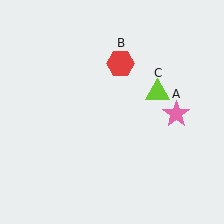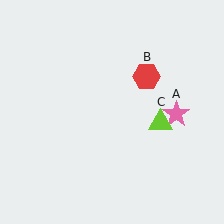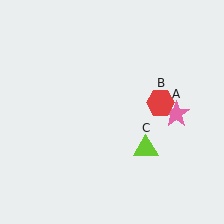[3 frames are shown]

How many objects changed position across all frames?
2 objects changed position: red hexagon (object B), lime triangle (object C).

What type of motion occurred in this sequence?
The red hexagon (object B), lime triangle (object C) rotated clockwise around the center of the scene.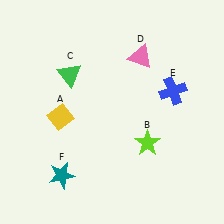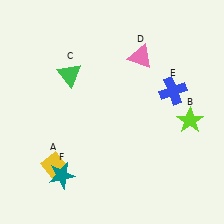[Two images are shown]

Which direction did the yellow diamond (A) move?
The yellow diamond (A) moved down.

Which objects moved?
The objects that moved are: the yellow diamond (A), the lime star (B).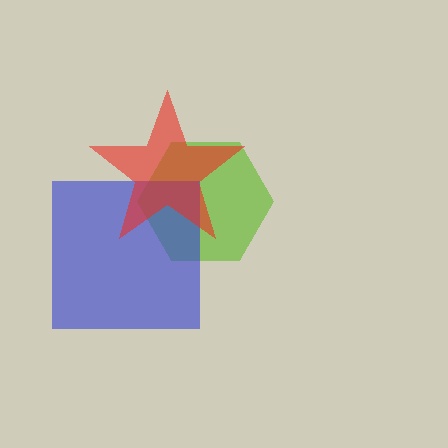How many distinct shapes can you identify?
There are 3 distinct shapes: a lime hexagon, a blue square, a red star.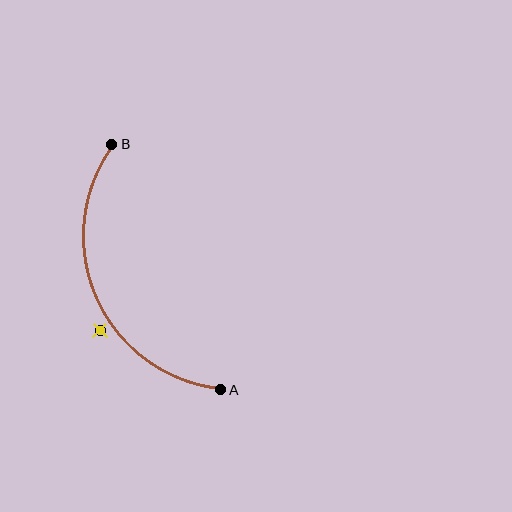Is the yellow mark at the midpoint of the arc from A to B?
No — the yellow mark does not lie on the arc at all. It sits slightly outside the curve.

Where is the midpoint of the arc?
The arc midpoint is the point on the curve farthest from the straight line joining A and B. It sits to the left of that line.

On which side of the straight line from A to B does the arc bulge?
The arc bulges to the left of the straight line connecting A and B.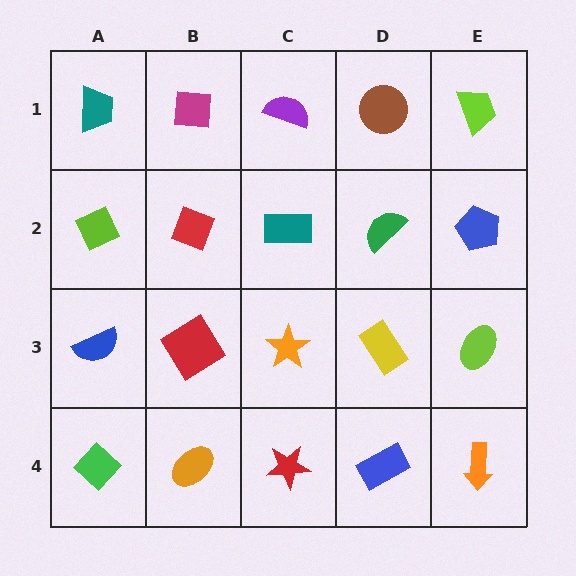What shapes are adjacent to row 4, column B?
A red diamond (row 3, column B), a green diamond (row 4, column A), a red star (row 4, column C).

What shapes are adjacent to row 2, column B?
A magenta square (row 1, column B), a red diamond (row 3, column B), a lime diamond (row 2, column A), a teal rectangle (row 2, column C).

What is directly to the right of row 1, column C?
A brown circle.